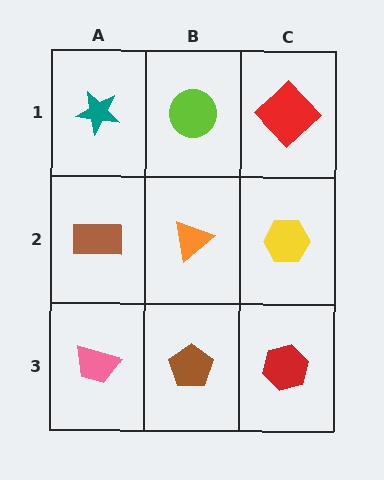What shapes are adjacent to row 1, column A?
A brown rectangle (row 2, column A), a lime circle (row 1, column B).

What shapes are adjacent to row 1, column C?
A yellow hexagon (row 2, column C), a lime circle (row 1, column B).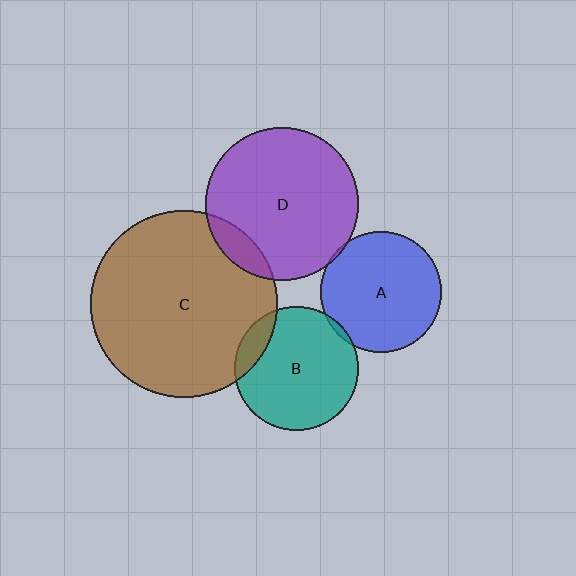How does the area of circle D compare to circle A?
Approximately 1.6 times.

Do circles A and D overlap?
Yes.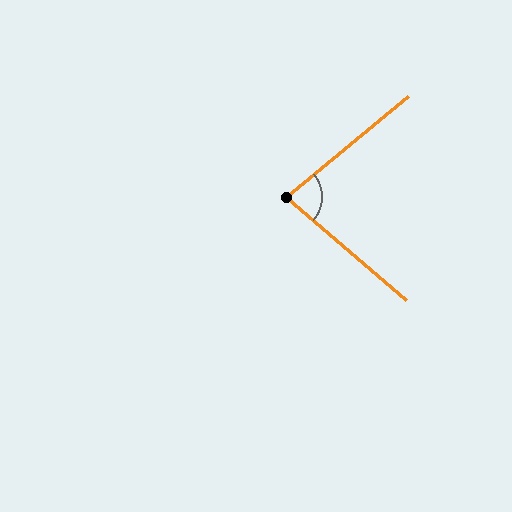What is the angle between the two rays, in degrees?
Approximately 80 degrees.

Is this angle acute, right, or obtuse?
It is acute.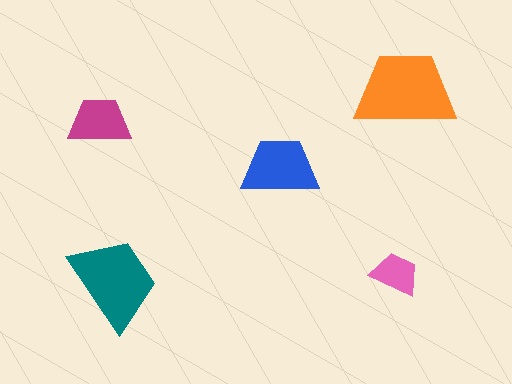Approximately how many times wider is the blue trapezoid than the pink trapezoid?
About 1.5 times wider.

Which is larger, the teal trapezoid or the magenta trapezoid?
The teal one.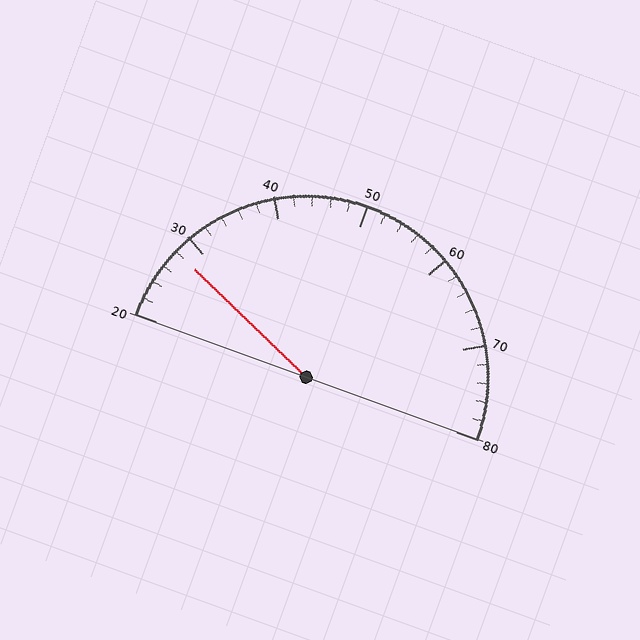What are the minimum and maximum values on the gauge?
The gauge ranges from 20 to 80.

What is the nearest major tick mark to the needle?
The nearest major tick mark is 30.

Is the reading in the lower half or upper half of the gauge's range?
The reading is in the lower half of the range (20 to 80).